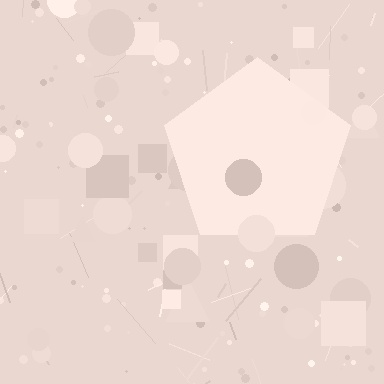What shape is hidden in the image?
A pentagon is hidden in the image.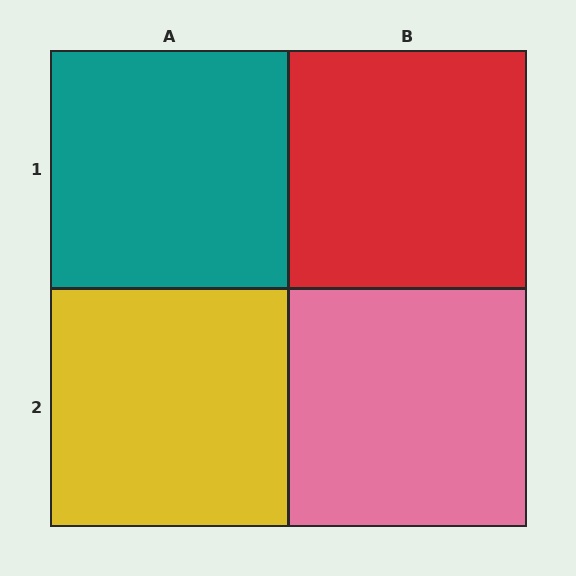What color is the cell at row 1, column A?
Teal.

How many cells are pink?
1 cell is pink.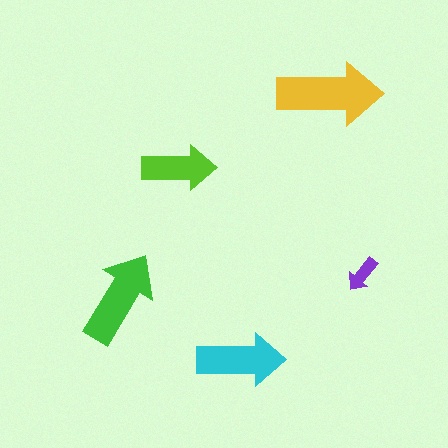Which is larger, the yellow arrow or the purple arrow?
The yellow one.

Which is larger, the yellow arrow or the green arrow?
The yellow one.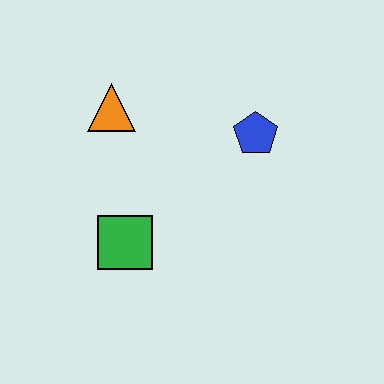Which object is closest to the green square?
The orange triangle is closest to the green square.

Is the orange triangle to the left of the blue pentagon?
Yes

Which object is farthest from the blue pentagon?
The green square is farthest from the blue pentagon.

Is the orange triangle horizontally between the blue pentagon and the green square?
No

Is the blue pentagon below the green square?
No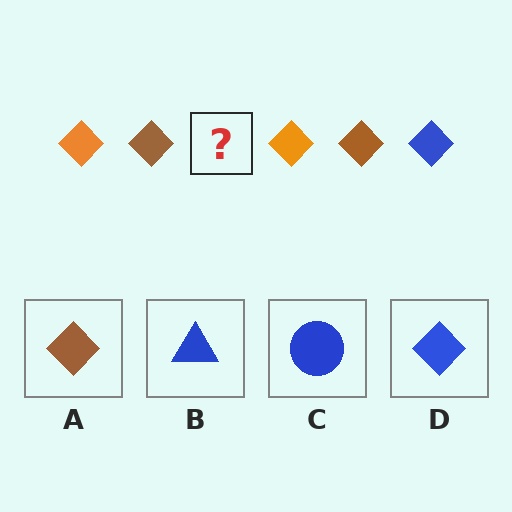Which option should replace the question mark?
Option D.